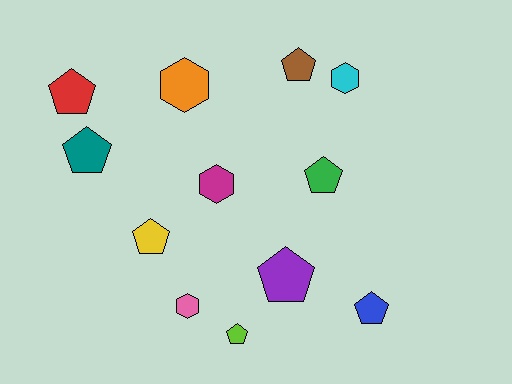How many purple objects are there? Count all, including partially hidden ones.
There is 1 purple object.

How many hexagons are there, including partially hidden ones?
There are 4 hexagons.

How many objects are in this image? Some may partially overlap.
There are 12 objects.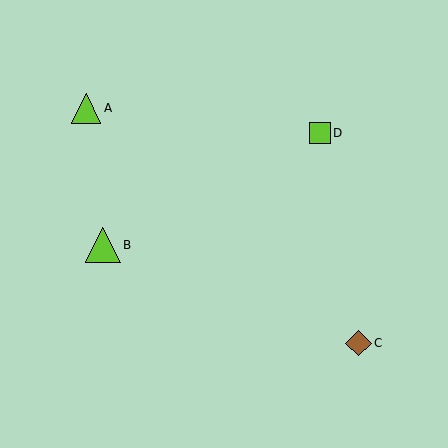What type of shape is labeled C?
Shape C is a brown diamond.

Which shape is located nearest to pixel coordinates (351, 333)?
The brown diamond (labeled C) at (358, 343) is nearest to that location.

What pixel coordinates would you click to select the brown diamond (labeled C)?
Click at (358, 343) to select the brown diamond C.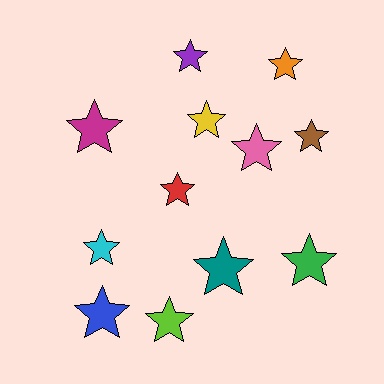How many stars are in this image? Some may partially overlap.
There are 12 stars.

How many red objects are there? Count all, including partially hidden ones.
There is 1 red object.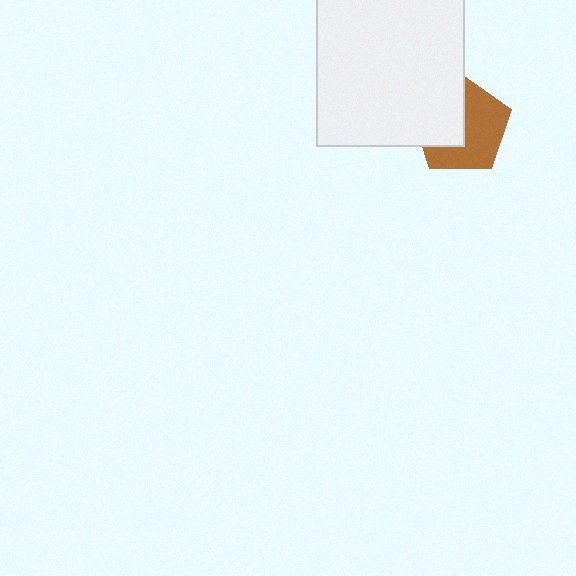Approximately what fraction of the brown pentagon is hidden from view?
Roughly 44% of the brown pentagon is hidden behind the white square.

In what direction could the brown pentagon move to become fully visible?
The brown pentagon could move right. That would shift it out from behind the white square entirely.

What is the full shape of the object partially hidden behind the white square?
The partially hidden object is a brown pentagon.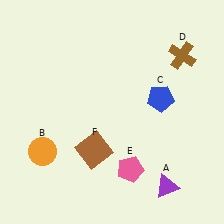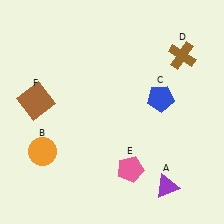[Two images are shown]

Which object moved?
The brown square (F) moved left.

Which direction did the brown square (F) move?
The brown square (F) moved left.